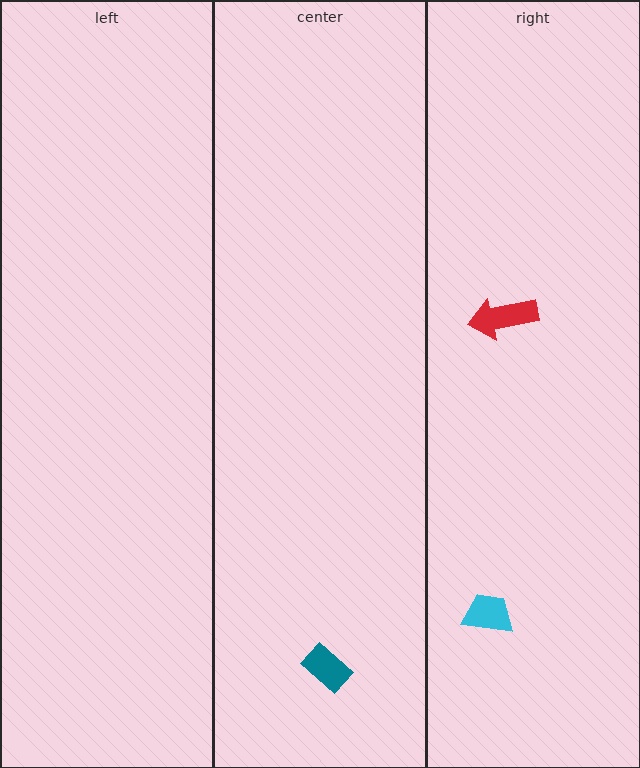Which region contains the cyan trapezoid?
The right region.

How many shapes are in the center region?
1.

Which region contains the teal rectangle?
The center region.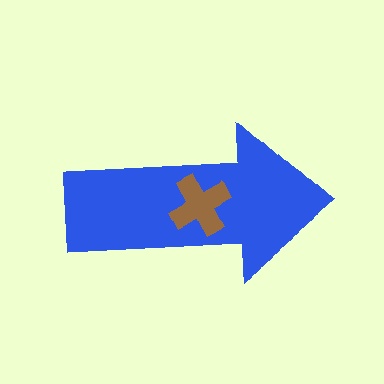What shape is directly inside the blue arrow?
The brown cross.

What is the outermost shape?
The blue arrow.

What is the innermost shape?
The brown cross.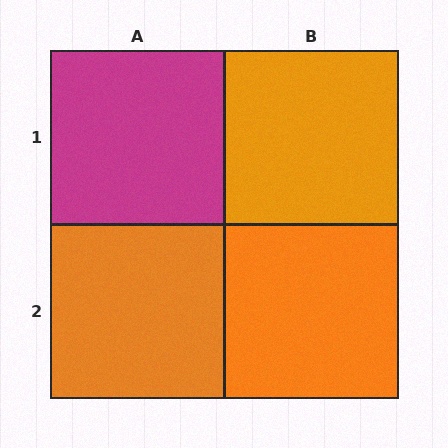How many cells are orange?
3 cells are orange.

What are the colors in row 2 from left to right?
Orange, orange.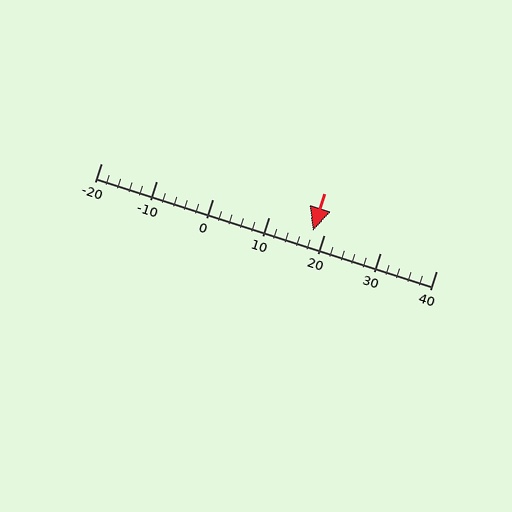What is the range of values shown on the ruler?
The ruler shows values from -20 to 40.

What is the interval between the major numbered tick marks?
The major tick marks are spaced 10 units apart.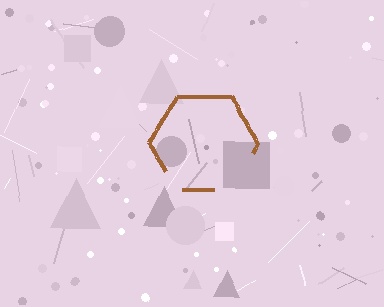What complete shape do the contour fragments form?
The contour fragments form a hexagon.